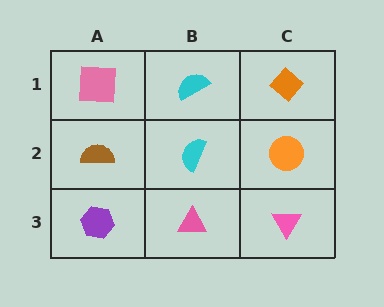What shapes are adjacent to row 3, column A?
A brown semicircle (row 2, column A), a pink triangle (row 3, column B).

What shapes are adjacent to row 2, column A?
A pink square (row 1, column A), a purple hexagon (row 3, column A), a cyan semicircle (row 2, column B).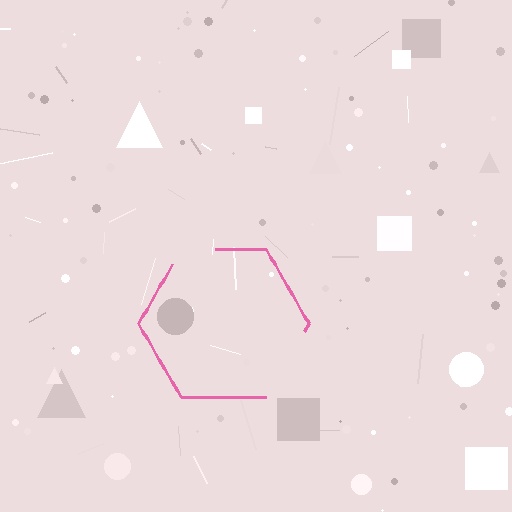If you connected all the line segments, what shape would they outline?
They would outline a hexagon.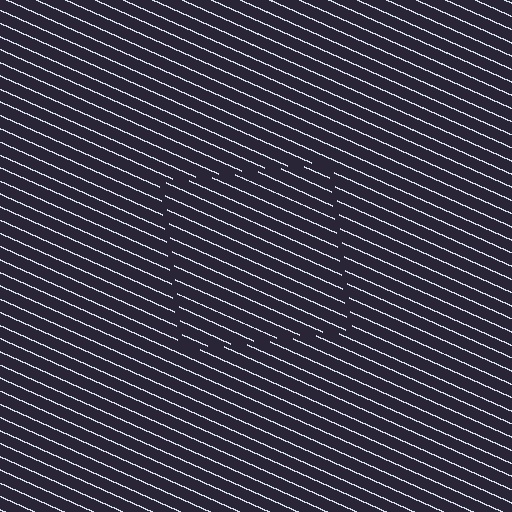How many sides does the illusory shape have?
4 sides — the line-ends trace a square.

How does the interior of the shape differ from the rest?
The interior of the shape contains the same grating, shifted by half a period — the contour is defined by the phase discontinuity where line-ends from the inner and outer gratings abut.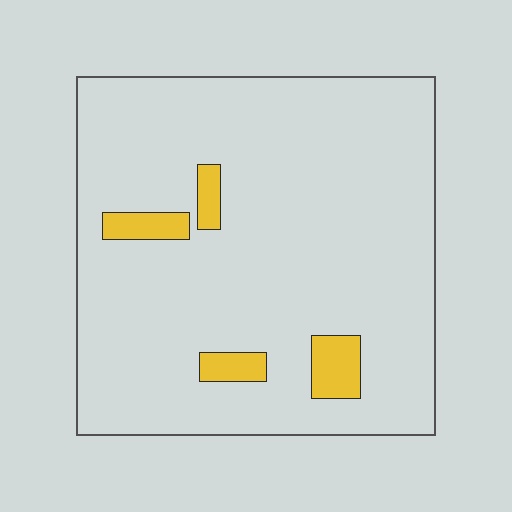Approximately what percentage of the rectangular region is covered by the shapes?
Approximately 5%.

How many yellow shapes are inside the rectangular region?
4.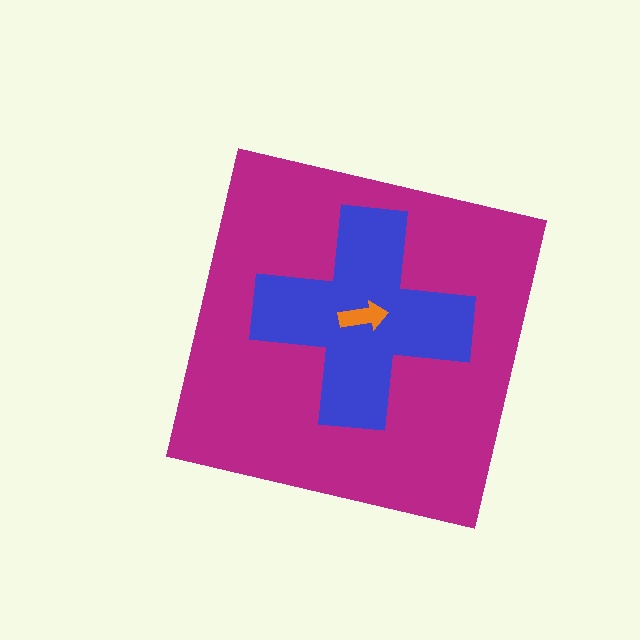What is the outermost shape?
The magenta square.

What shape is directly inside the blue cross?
The orange arrow.